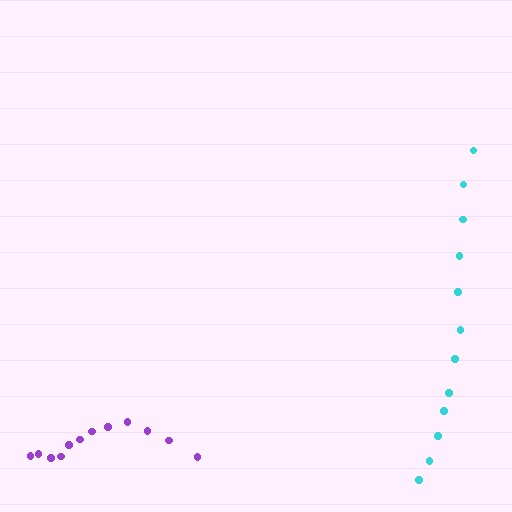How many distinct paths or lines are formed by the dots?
There are 2 distinct paths.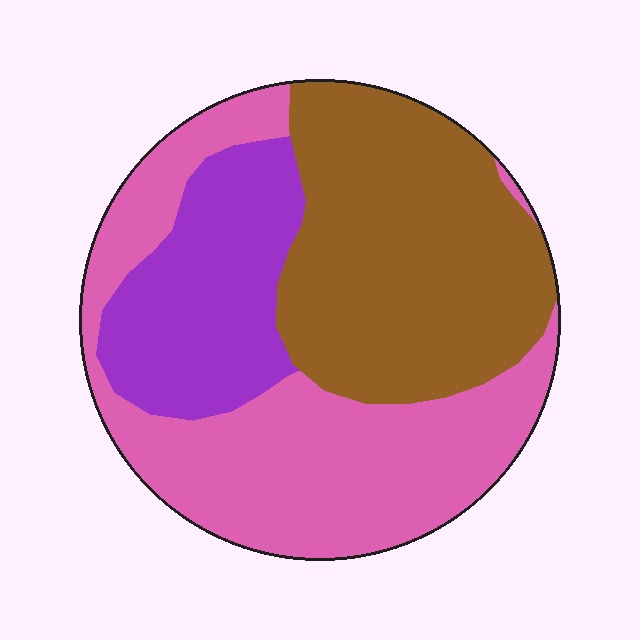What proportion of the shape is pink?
Pink covers roughly 40% of the shape.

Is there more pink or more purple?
Pink.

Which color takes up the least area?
Purple, at roughly 20%.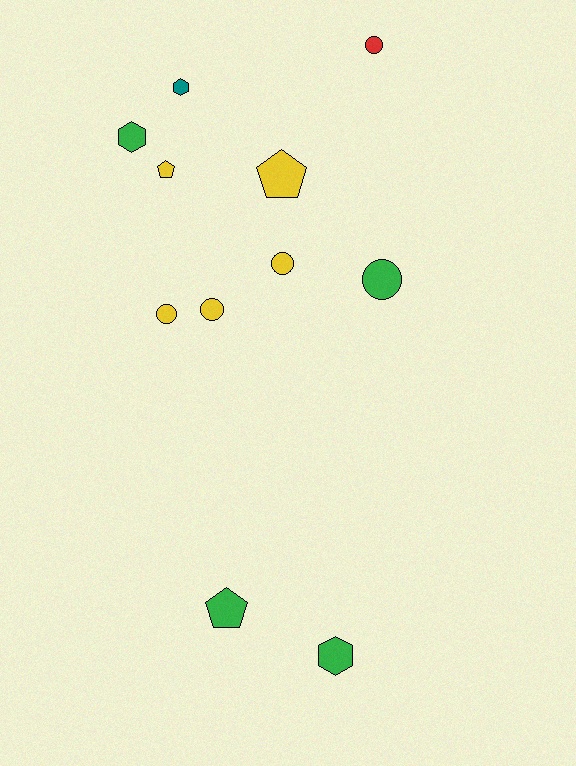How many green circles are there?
There is 1 green circle.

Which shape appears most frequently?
Circle, with 5 objects.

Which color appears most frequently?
Yellow, with 5 objects.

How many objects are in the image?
There are 11 objects.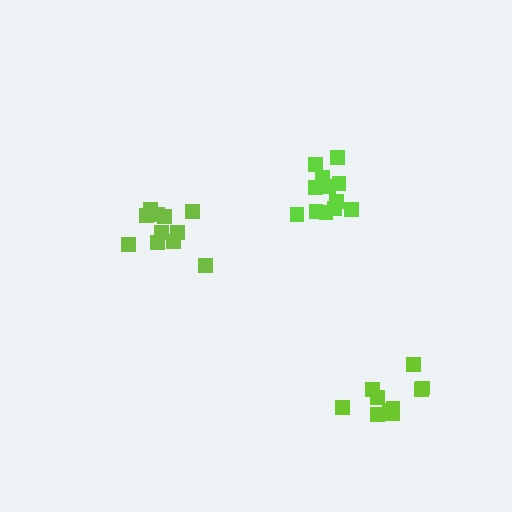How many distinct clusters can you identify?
There are 3 distinct clusters.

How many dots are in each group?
Group 1: 11 dots, Group 2: 12 dots, Group 3: 10 dots (33 total).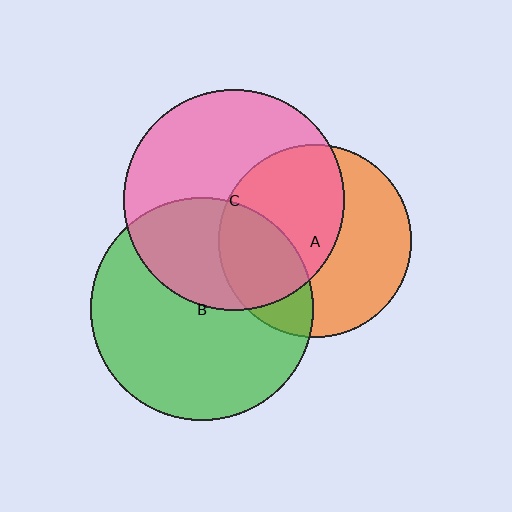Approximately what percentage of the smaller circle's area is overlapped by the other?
Approximately 40%.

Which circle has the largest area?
Circle B (green).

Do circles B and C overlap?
Yes.